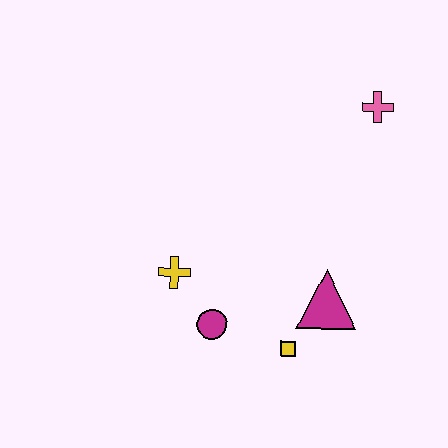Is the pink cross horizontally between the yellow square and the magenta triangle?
No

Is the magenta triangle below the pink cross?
Yes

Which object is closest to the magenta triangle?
The yellow square is closest to the magenta triangle.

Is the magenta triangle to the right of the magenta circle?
Yes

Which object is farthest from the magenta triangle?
The pink cross is farthest from the magenta triangle.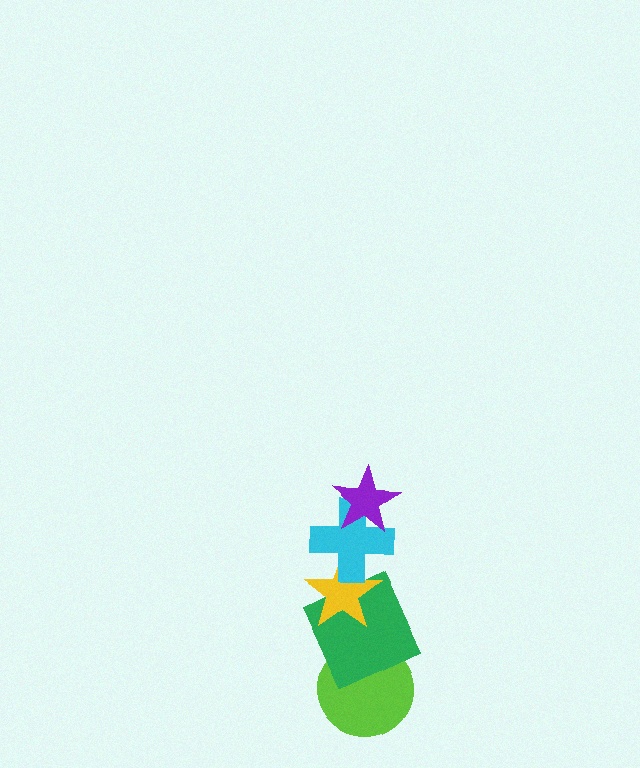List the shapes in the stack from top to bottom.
From top to bottom: the purple star, the cyan cross, the yellow star, the green square, the lime circle.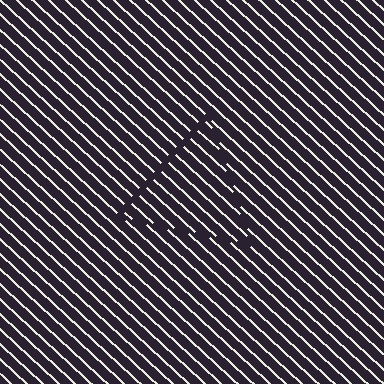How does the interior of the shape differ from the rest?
The interior of the shape contains the same grating, shifted by half a period — the contour is defined by the phase discontinuity where line-ends from the inner and outer gratings abut.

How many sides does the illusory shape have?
3 sides — the line-ends trace a triangle.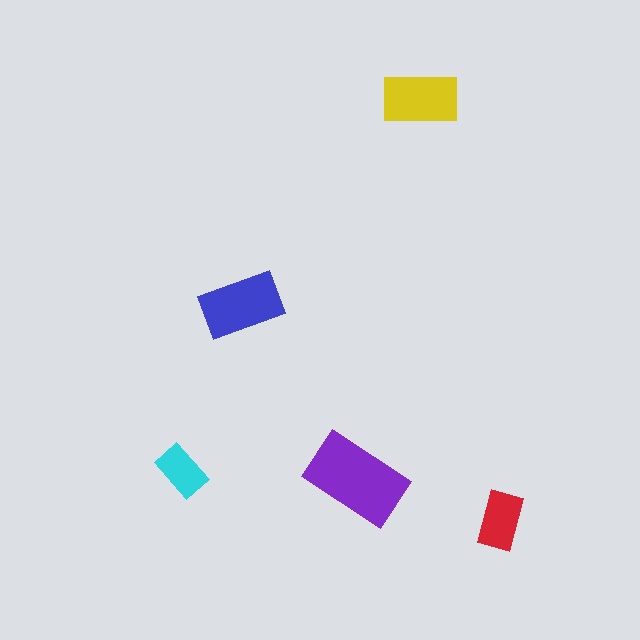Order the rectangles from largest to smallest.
the purple one, the blue one, the yellow one, the red one, the cyan one.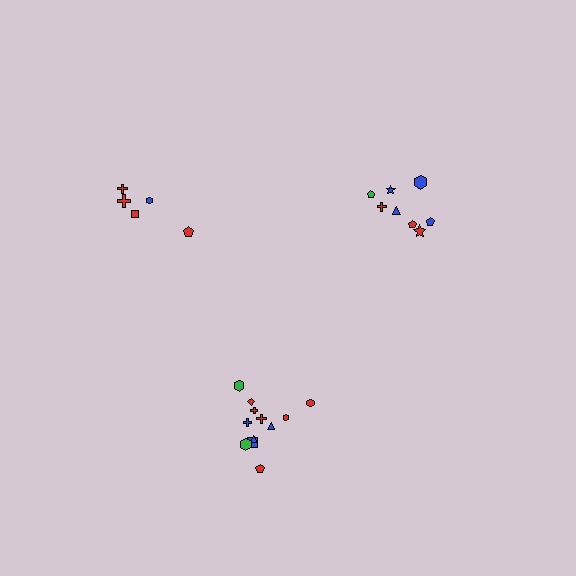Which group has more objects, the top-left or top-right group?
The top-right group.